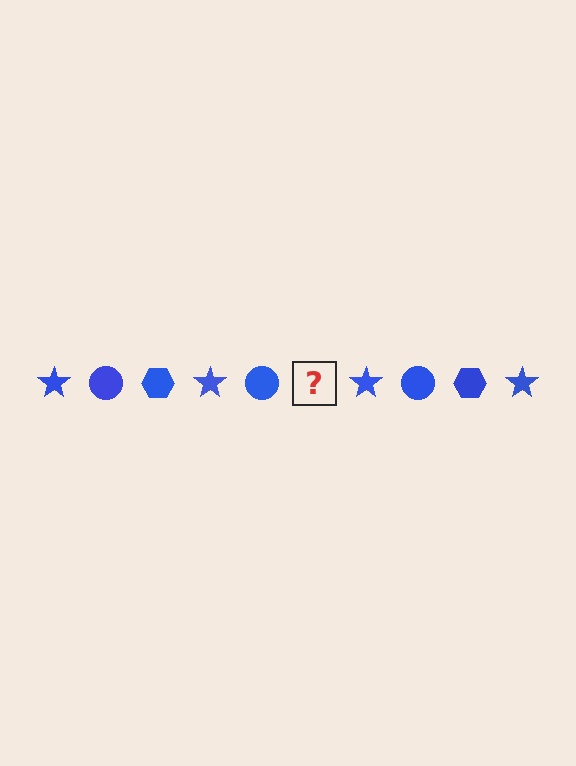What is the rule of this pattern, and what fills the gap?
The rule is that the pattern cycles through star, circle, hexagon shapes in blue. The gap should be filled with a blue hexagon.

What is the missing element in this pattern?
The missing element is a blue hexagon.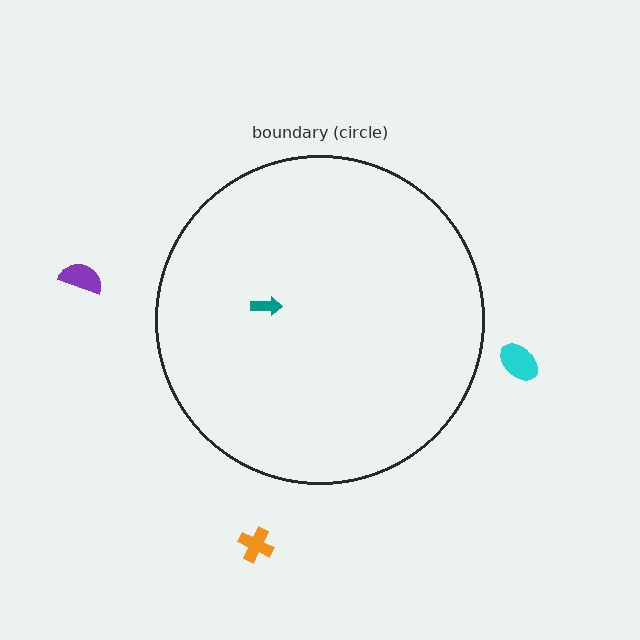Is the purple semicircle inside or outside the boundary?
Outside.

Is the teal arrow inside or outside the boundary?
Inside.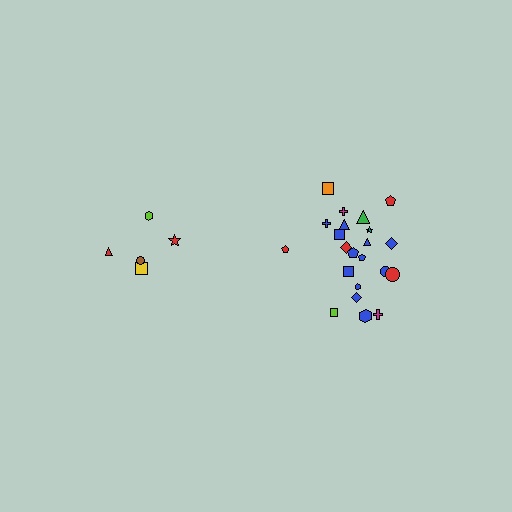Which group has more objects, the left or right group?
The right group.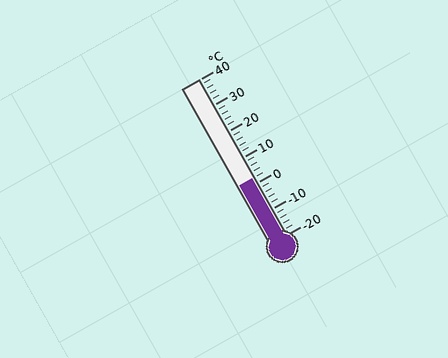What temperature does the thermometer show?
The thermometer shows approximately 2°C.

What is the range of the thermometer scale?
The thermometer scale ranges from -20°C to 40°C.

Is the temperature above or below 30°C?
The temperature is below 30°C.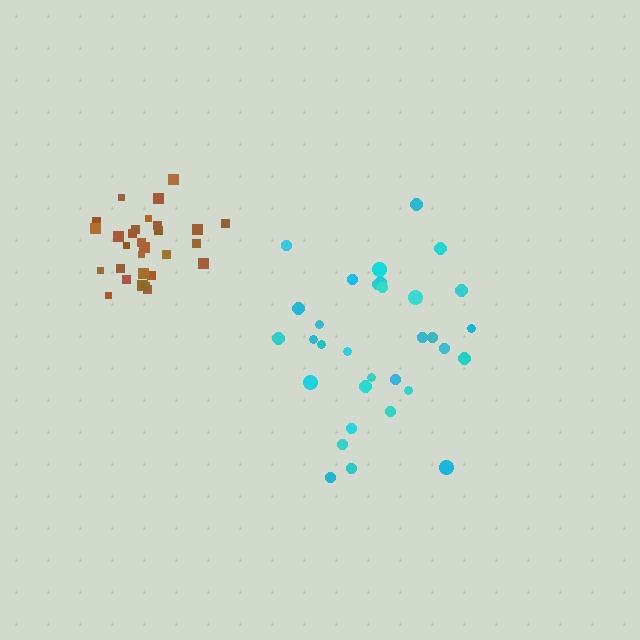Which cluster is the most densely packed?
Brown.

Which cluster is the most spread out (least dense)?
Cyan.